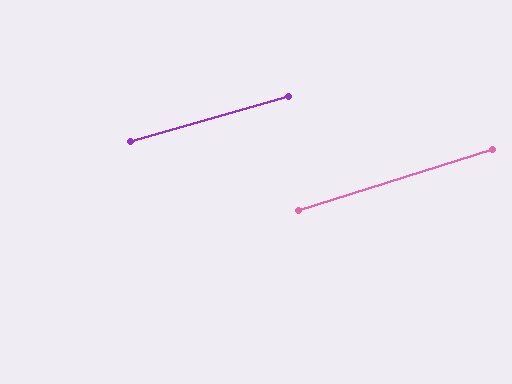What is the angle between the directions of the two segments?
Approximately 2 degrees.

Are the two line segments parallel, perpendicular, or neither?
Parallel — their directions differ by only 1.5°.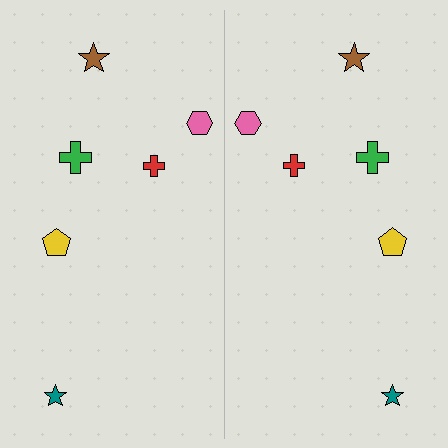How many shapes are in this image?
There are 12 shapes in this image.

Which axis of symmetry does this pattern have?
The pattern has a vertical axis of symmetry running through the center of the image.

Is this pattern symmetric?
Yes, this pattern has bilateral (reflection) symmetry.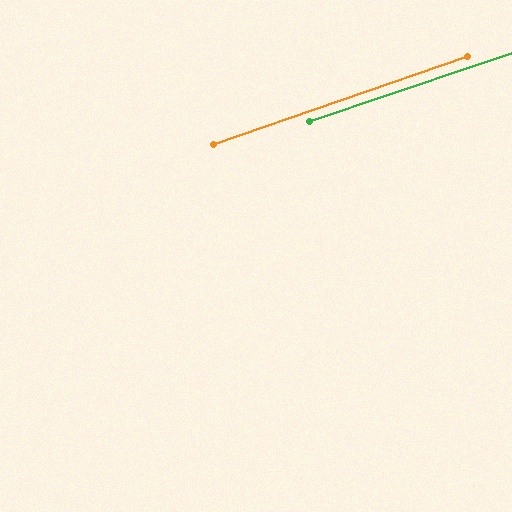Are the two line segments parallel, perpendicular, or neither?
Parallel — their directions differ by only 0.5°.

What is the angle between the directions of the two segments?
Approximately 0 degrees.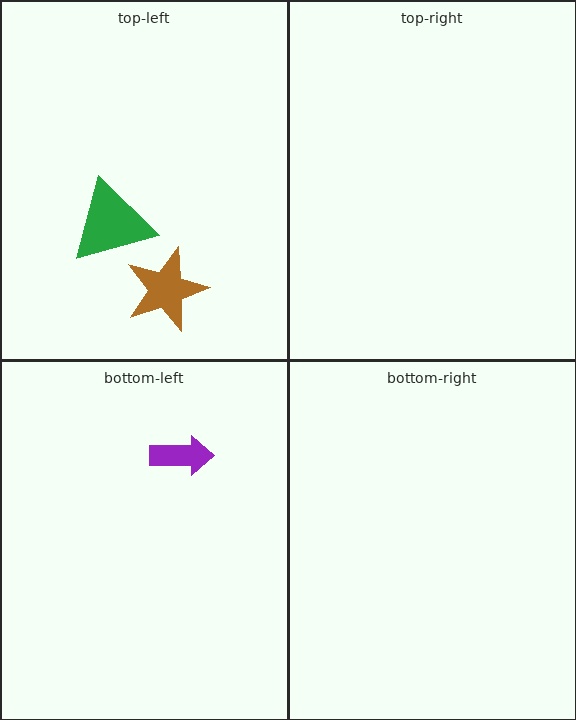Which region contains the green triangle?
The top-left region.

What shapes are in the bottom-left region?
The purple arrow.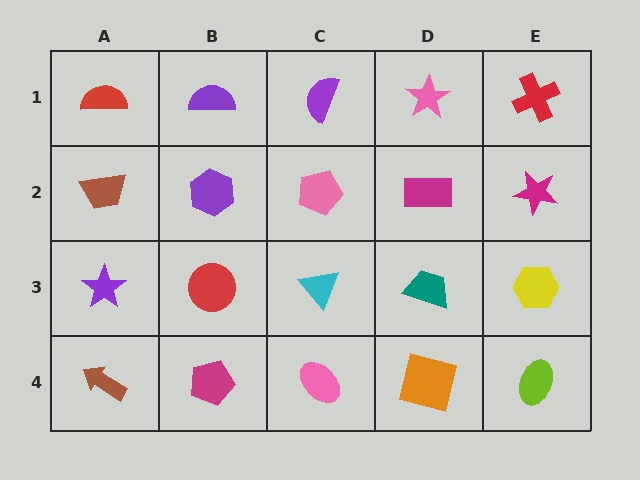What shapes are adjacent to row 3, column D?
A magenta rectangle (row 2, column D), an orange square (row 4, column D), a cyan triangle (row 3, column C), a yellow hexagon (row 3, column E).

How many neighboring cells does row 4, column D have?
3.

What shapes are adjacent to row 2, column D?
A pink star (row 1, column D), a teal trapezoid (row 3, column D), a pink pentagon (row 2, column C), a magenta star (row 2, column E).